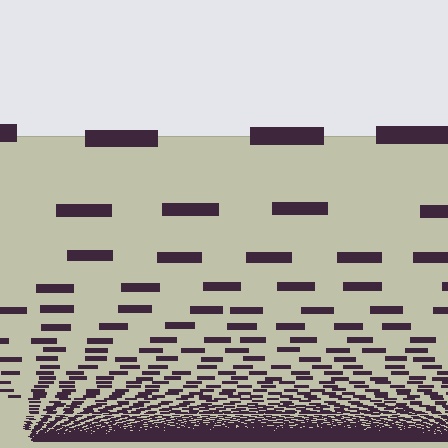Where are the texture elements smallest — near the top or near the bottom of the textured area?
Near the bottom.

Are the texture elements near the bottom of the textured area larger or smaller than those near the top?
Smaller. The gradient is inverted — elements near the bottom are smaller and denser.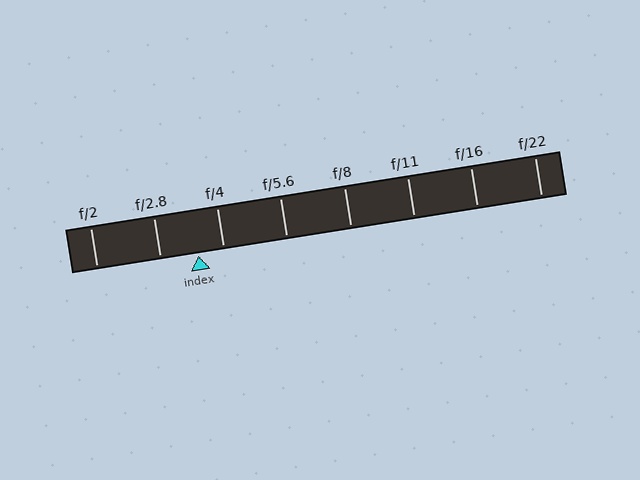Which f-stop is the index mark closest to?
The index mark is closest to f/4.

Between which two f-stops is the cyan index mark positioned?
The index mark is between f/2.8 and f/4.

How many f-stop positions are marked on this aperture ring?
There are 8 f-stop positions marked.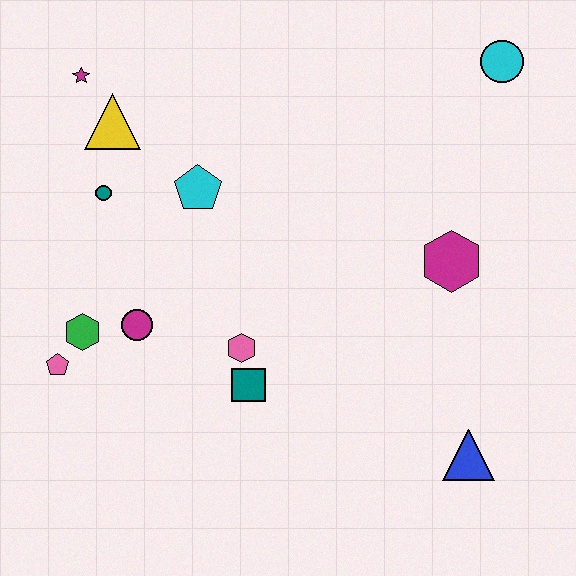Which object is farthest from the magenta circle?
The cyan circle is farthest from the magenta circle.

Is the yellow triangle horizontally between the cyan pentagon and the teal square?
No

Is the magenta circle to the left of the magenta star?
No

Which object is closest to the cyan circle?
The magenta hexagon is closest to the cyan circle.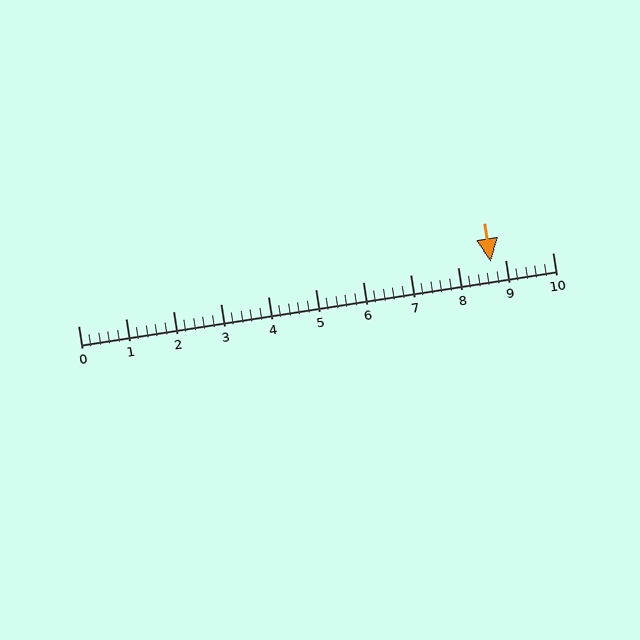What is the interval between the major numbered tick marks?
The major tick marks are spaced 1 units apart.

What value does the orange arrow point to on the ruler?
The orange arrow points to approximately 8.7.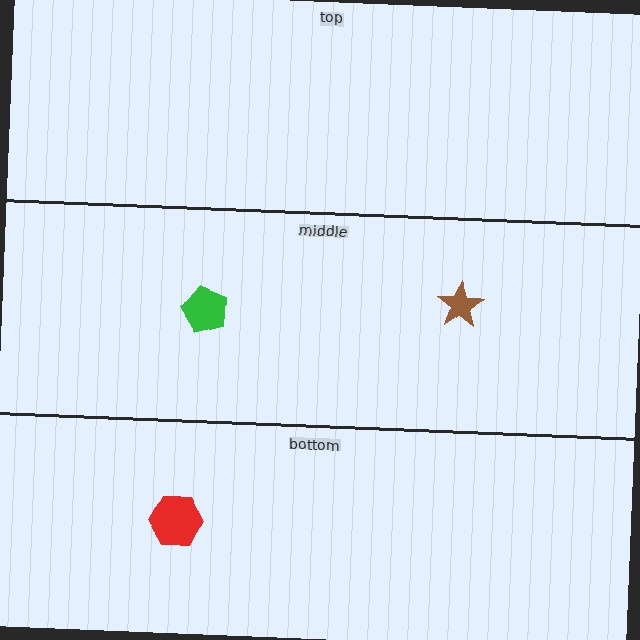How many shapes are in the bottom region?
1.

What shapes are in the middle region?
The green pentagon, the brown star.